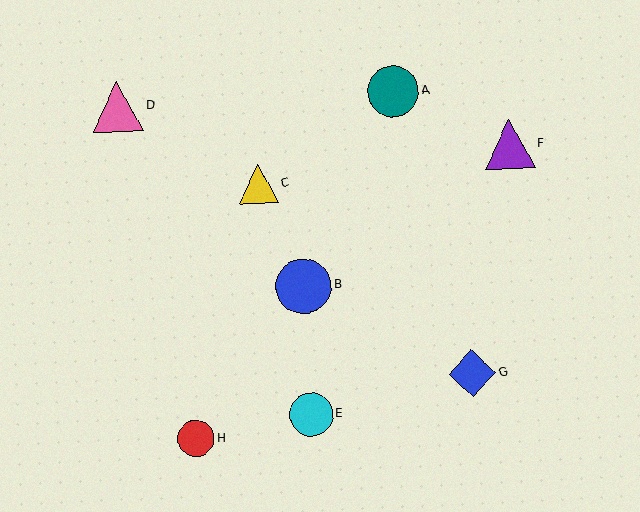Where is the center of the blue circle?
The center of the blue circle is at (304, 286).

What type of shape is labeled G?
Shape G is a blue diamond.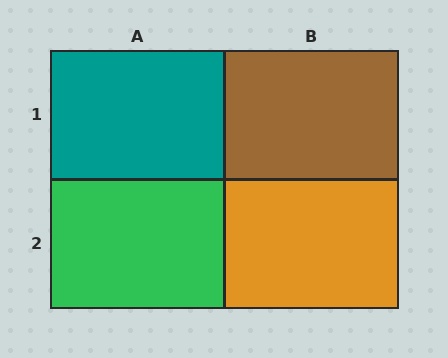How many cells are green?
1 cell is green.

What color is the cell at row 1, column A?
Teal.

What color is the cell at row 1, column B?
Brown.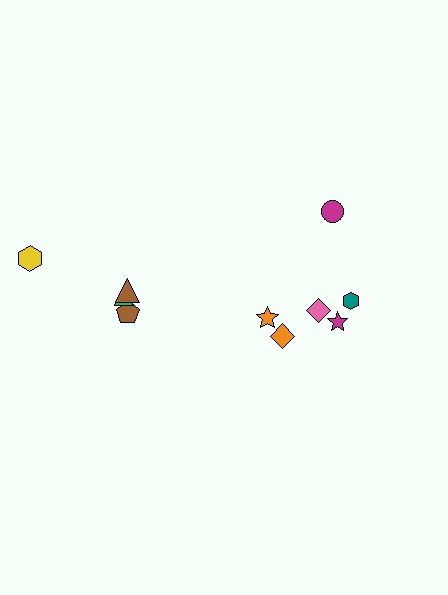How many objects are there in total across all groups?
There are 10 objects.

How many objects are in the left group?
There are 4 objects.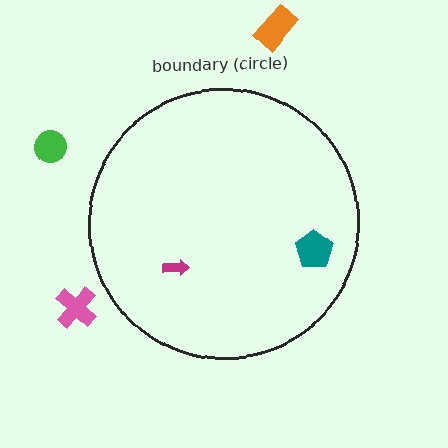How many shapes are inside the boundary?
2 inside, 3 outside.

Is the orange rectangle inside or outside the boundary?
Outside.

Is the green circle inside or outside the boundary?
Outside.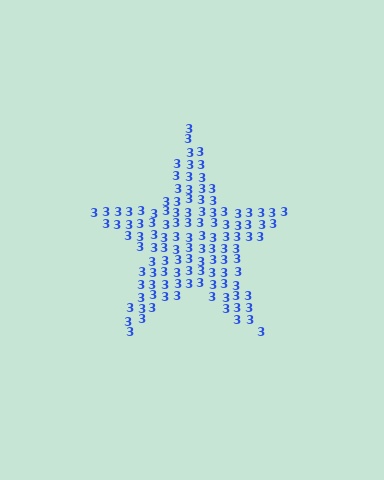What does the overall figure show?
The overall figure shows a star.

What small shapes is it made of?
It is made of small digit 3's.